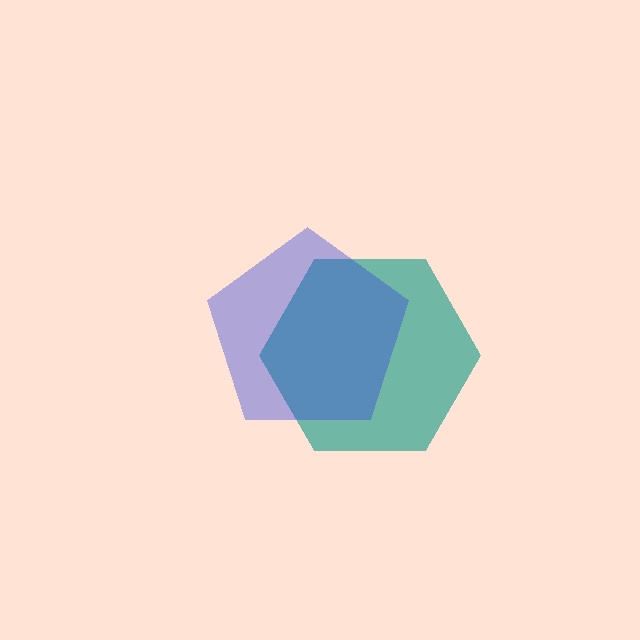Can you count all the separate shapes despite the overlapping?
Yes, there are 2 separate shapes.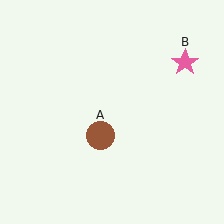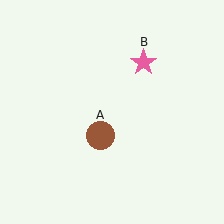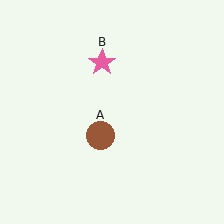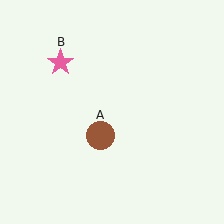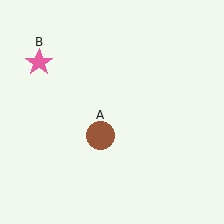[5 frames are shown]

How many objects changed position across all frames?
1 object changed position: pink star (object B).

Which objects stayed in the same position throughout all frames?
Brown circle (object A) remained stationary.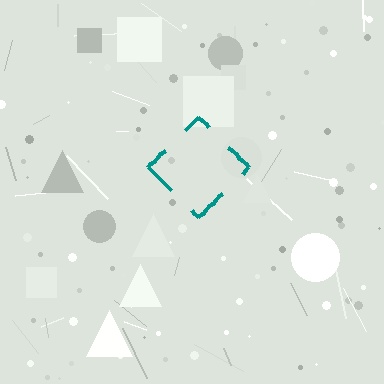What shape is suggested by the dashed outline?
The dashed outline suggests a diamond.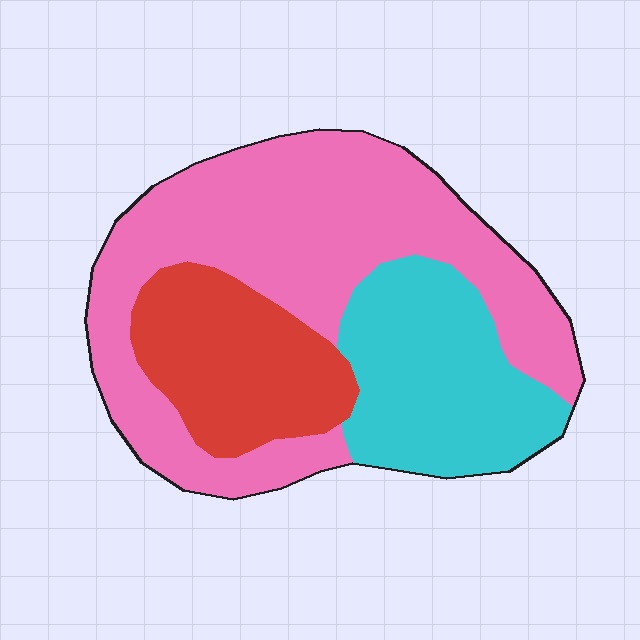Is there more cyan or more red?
Cyan.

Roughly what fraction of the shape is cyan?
Cyan covers around 25% of the shape.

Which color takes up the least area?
Red, at roughly 20%.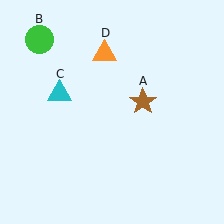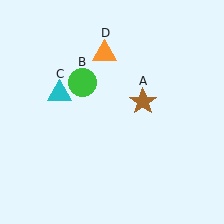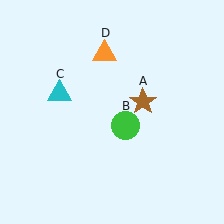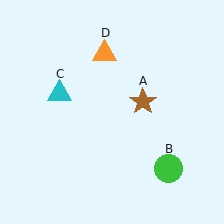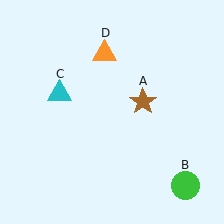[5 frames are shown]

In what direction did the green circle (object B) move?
The green circle (object B) moved down and to the right.